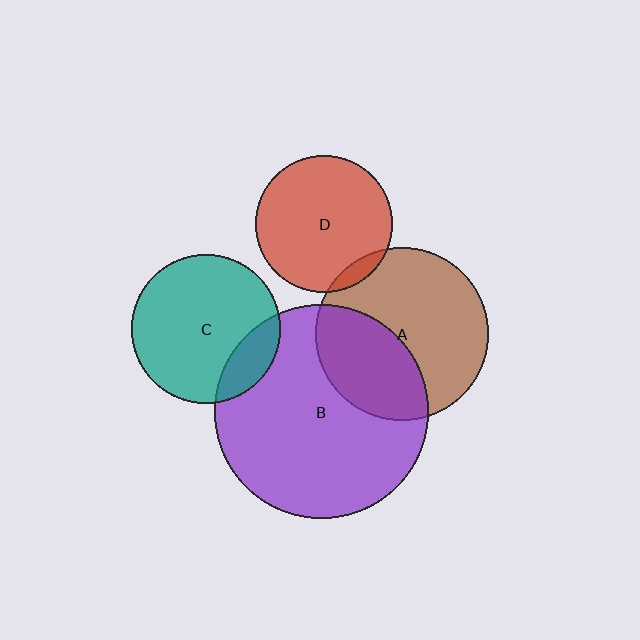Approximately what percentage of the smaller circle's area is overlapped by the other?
Approximately 40%.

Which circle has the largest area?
Circle B (purple).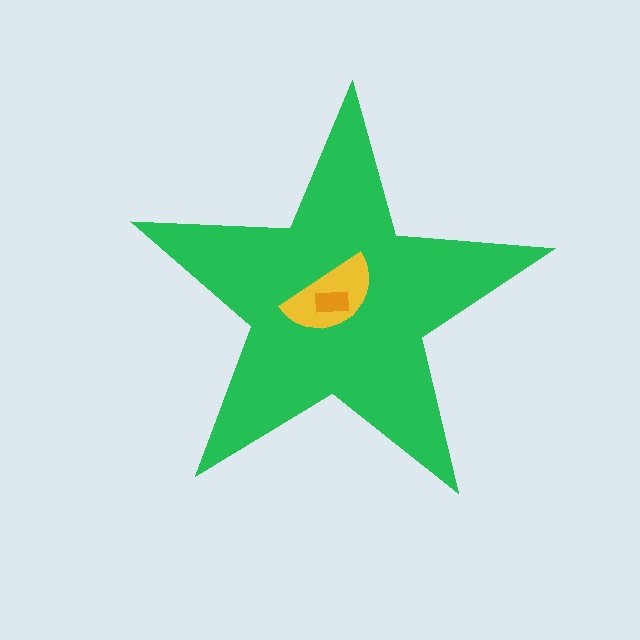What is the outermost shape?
The green star.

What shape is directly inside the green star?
The yellow semicircle.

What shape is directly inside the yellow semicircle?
The orange rectangle.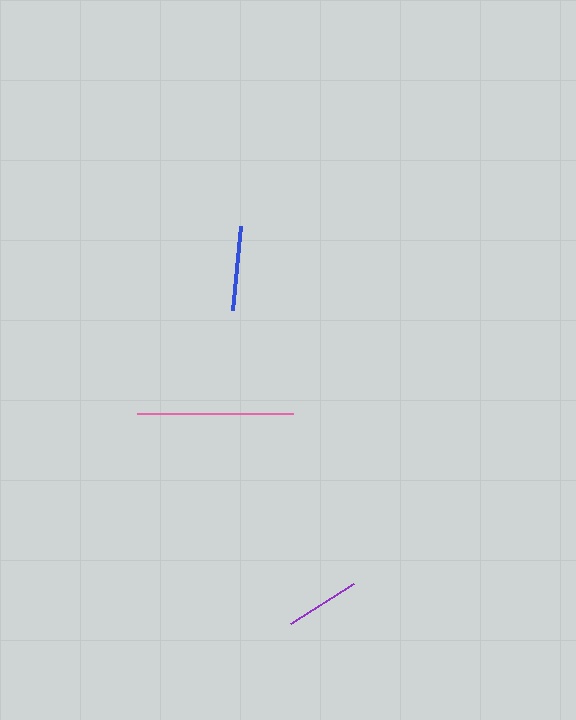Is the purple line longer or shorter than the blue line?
The blue line is longer than the purple line.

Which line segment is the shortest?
The purple line is the shortest at approximately 75 pixels.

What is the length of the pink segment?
The pink segment is approximately 156 pixels long.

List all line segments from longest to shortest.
From longest to shortest: pink, blue, purple.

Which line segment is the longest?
The pink line is the longest at approximately 156 pixels.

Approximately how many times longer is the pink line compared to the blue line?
The pink line is approximately 1.9 times the length of the blue line.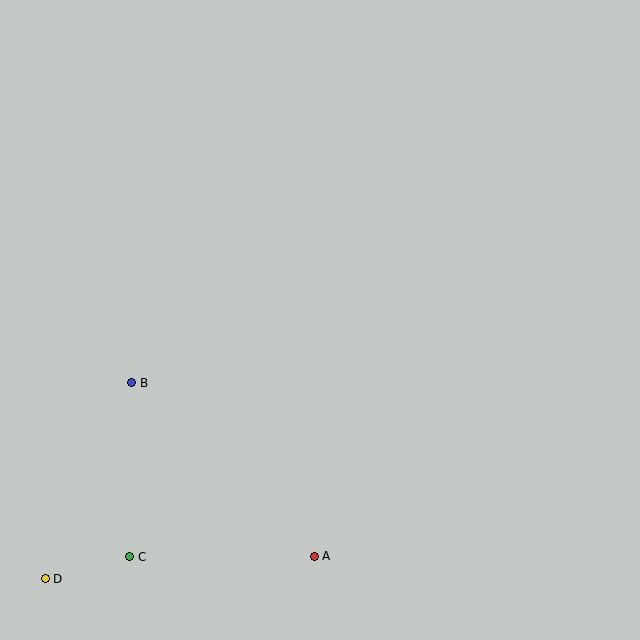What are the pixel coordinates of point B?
Point B is at (132, 383).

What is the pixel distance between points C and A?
The distance between C and A is 185 pixels.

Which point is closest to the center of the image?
Point B at (132, 383) is closest to the center.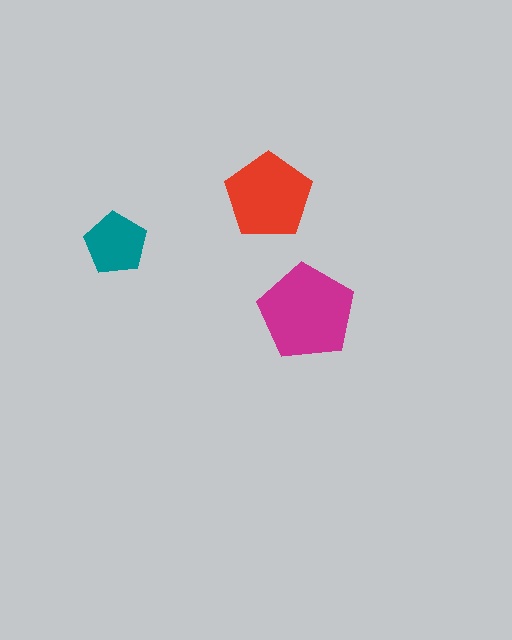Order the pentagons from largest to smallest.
the magenta one, the red one, the teal one.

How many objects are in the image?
There are 3 objects in the image.